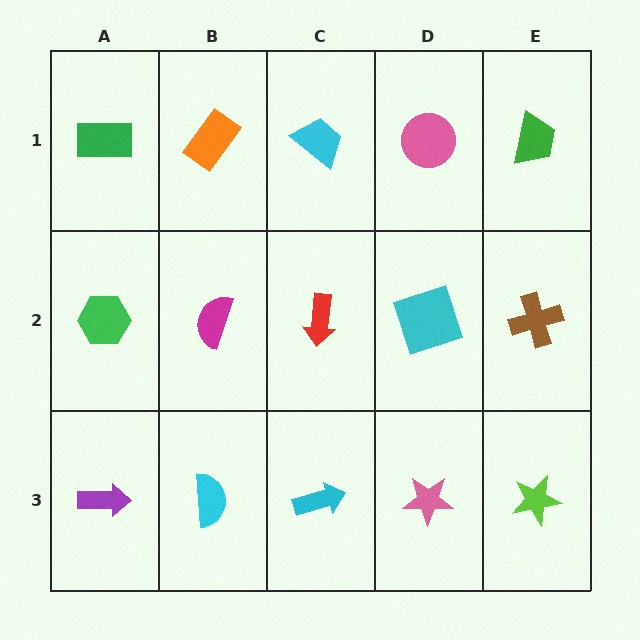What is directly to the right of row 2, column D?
A brown cross.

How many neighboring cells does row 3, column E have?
2.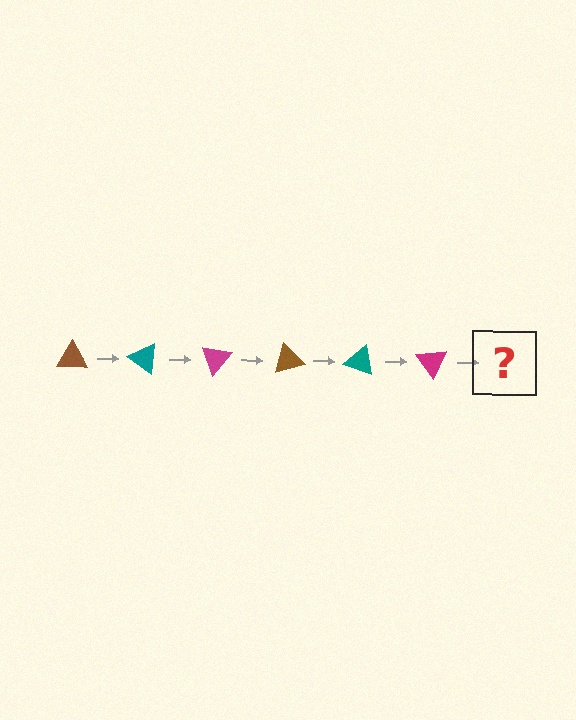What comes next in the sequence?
The next element should be a brown triangle, rotated 210 degrees from the start.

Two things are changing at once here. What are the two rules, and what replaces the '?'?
The two rules are that it rotates 35 degrees each step and the color cycles through brown, teal, and magenta. The '?' should be a brown triangle, rotated 210 degrees from the start.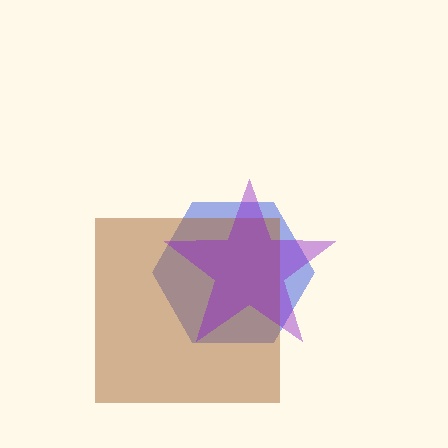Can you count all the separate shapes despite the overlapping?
Yes, there are 3 separate shapes.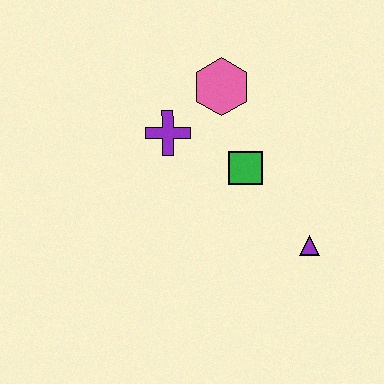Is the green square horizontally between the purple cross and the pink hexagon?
No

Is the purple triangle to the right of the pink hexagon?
Yes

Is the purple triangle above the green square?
No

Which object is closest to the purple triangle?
The green square is closest to the purple triangle.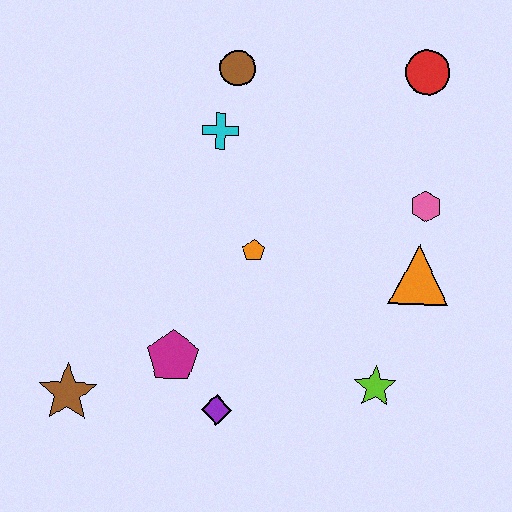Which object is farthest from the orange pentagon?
The red circle is farthest from the orange pentagon.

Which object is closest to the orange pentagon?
The cyan cross is closest to the orange pentagon.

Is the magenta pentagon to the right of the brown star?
Yes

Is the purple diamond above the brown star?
No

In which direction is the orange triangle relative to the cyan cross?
The orange triangle is to the right of the cyan cross.